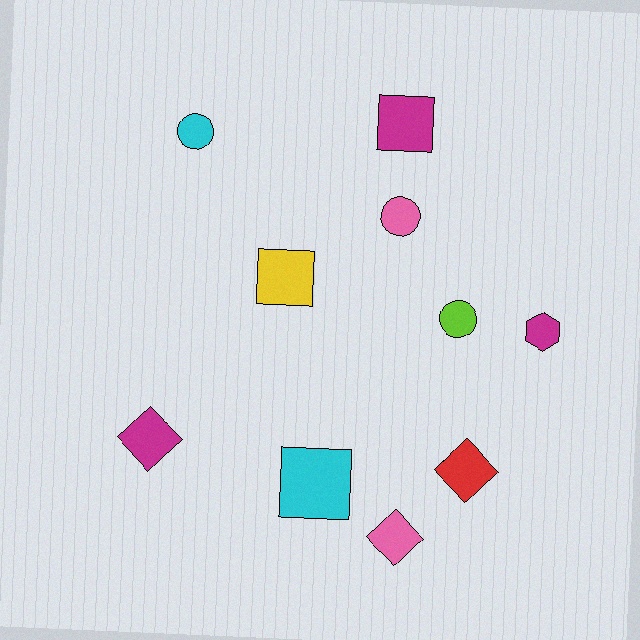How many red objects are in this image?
There is 1 red object.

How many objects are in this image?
There are 10 objects.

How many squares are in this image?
There are 3 squares.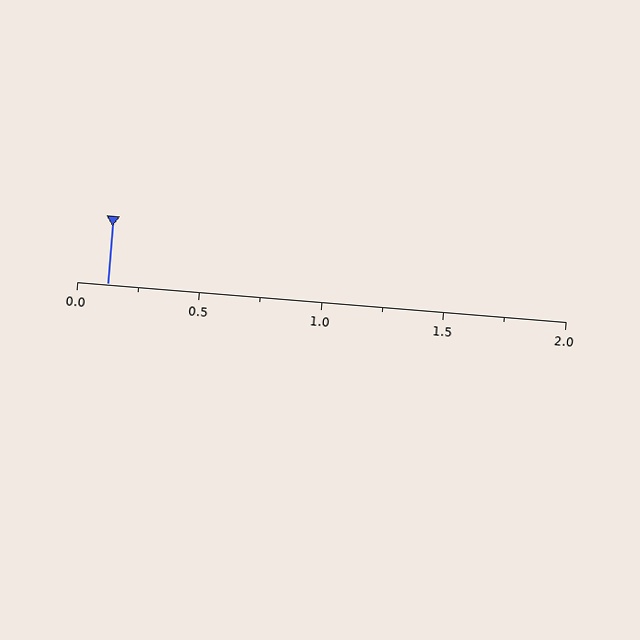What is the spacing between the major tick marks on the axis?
The major ticks are spaced 0.5 apart.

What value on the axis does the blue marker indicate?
The marker indicates approximately 0.12.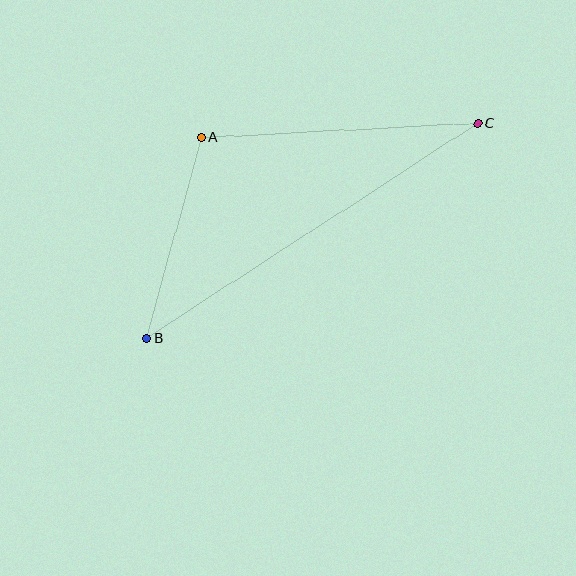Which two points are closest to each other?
Points A and B are closest to each other.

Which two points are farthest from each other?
Points B and C are farthest from each other.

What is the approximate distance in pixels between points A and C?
The distance between A and C is approximately 277 pixels.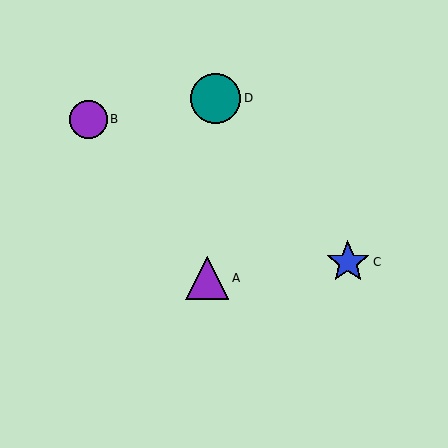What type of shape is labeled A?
Shape A is a purple triangle.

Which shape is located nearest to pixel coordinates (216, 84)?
The teal circle (labeled D) at (216, 99) is nearest to that location.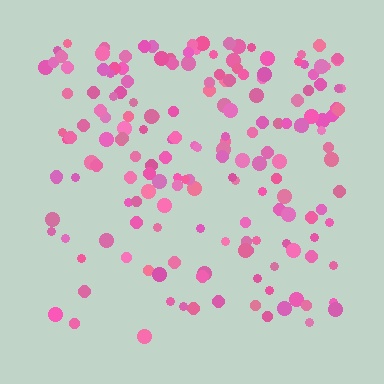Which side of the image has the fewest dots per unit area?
The bottom.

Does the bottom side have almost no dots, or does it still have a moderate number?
Still a moderate number, just noticeably fewer than the top.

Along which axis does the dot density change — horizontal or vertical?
Vertical.